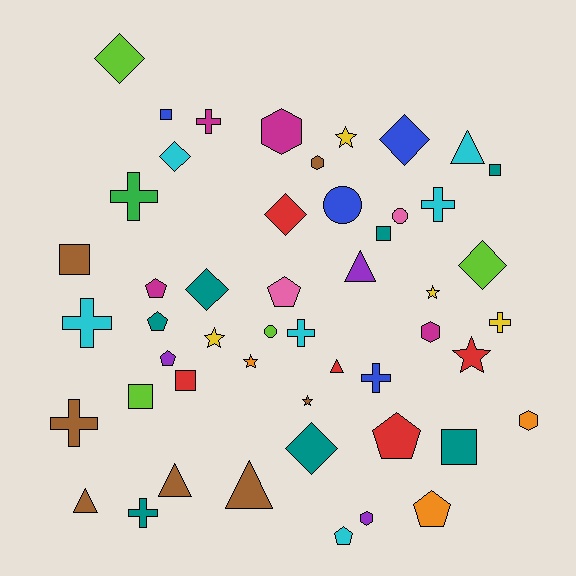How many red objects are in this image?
There are 5 red objects.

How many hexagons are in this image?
There are 5 hexagons.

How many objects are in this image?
There are 50 objects.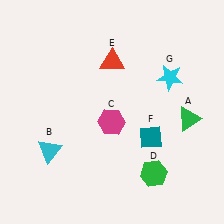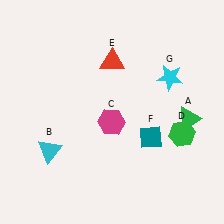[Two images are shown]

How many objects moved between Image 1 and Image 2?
1 object moved between the two images.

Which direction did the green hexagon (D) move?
The green hexagon (D) moved up.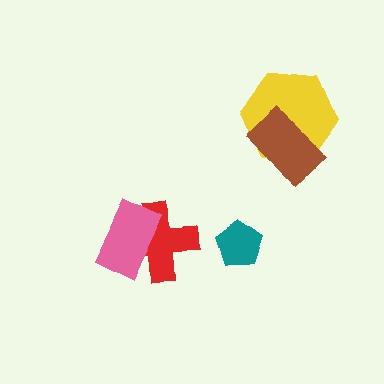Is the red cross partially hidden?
Yes, it is partially covered by another shape.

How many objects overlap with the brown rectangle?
1 object overlaps with the brown rectangle.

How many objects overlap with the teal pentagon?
0 objects overlap with the teal pentagon.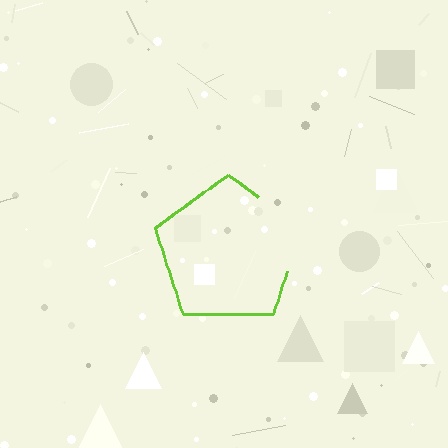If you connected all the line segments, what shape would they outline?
They would outline a pentagon.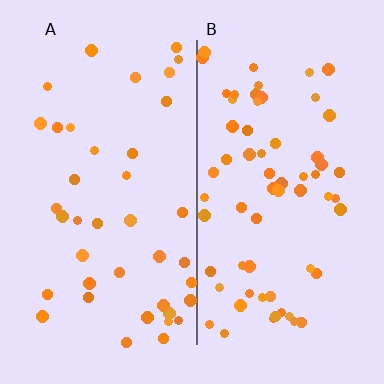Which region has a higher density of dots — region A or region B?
B (the right).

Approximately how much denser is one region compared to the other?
Approximately 1.6× — region B over region A.